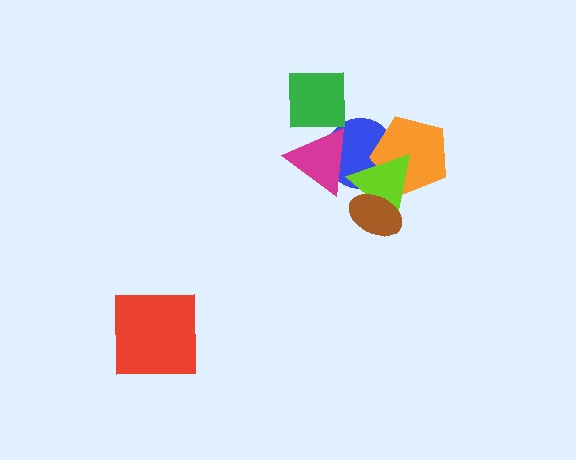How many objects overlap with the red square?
0 objects overlap with the red square.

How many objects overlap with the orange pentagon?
2 objects overlap with the orange pentagon.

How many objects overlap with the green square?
1 object overlaps with the green square.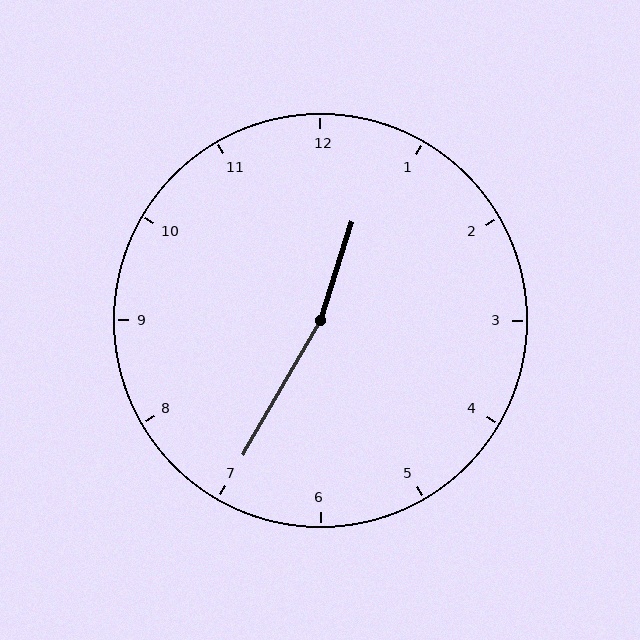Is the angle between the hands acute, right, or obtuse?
It is obtuse.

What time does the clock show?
12:35.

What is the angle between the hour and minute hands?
Approximately 168 degrees.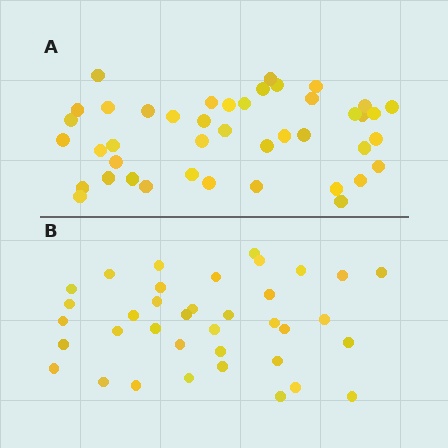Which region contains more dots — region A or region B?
Region A (the top region) has more dots.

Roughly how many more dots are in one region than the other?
Region A has about 6 more dots than region B.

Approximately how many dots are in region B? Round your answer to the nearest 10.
About 40 dots. (The exact count is 37, which rounds to 40.)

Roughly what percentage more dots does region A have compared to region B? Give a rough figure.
About 15% more.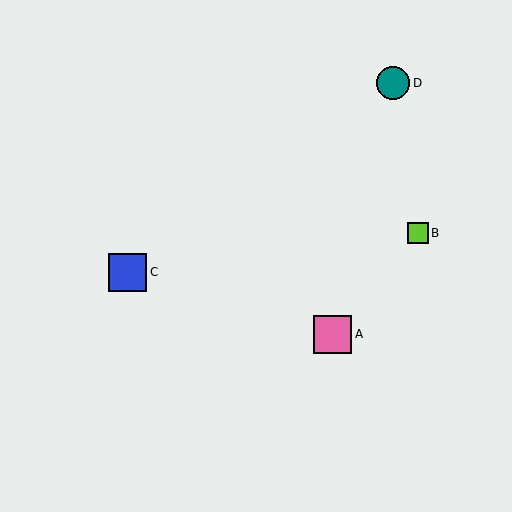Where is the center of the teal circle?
The center of the teal circle is at (394, 83).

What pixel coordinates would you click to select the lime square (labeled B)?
Click at (418, 233) to select the lime square B.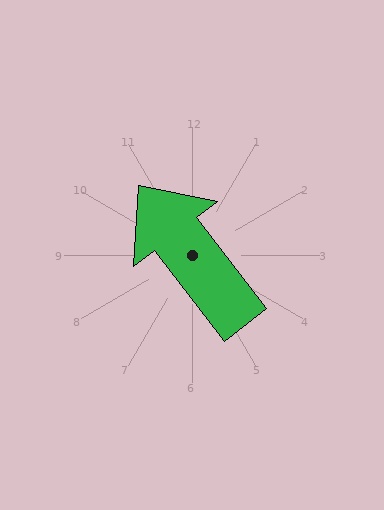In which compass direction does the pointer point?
Northwest.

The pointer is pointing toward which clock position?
Roughly 11 o'clock.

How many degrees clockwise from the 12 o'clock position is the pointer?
Approximately 322 degrees.